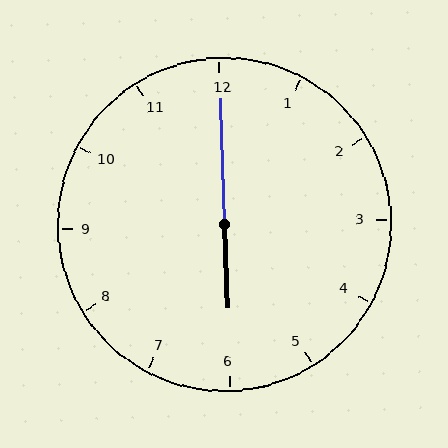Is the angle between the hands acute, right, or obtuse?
It is obtuse.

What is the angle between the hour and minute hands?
Approximately 180 degrees.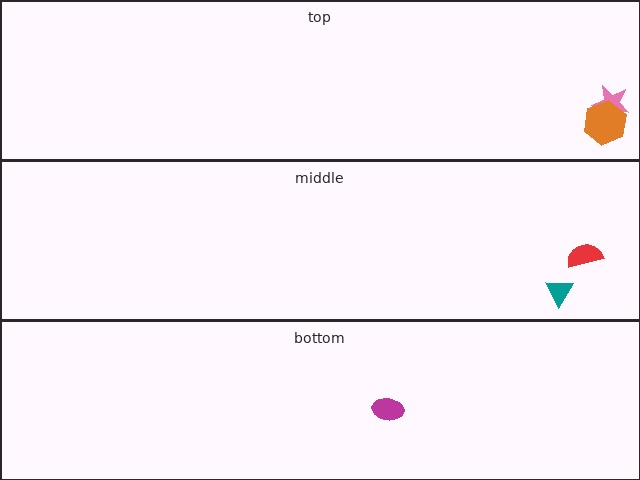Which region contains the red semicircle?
The middle region.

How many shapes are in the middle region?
2.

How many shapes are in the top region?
2.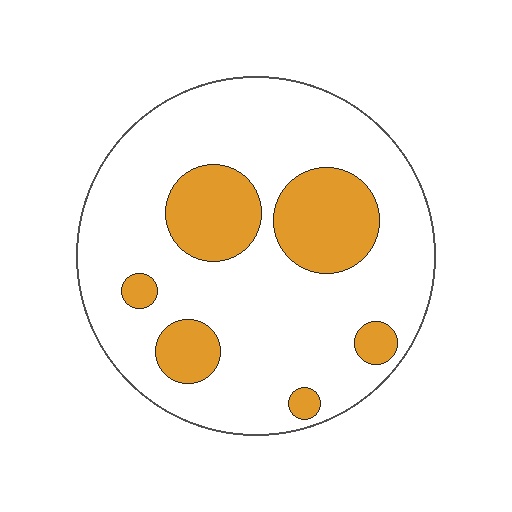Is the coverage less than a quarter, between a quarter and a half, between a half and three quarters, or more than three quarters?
Less than a quarter.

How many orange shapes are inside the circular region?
6.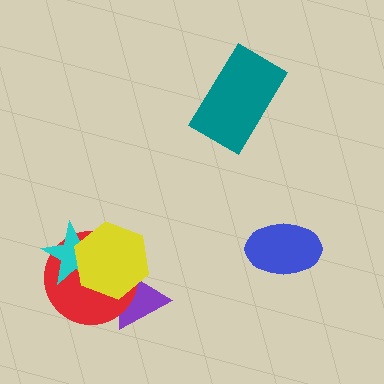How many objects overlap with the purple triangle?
2 objects overlap with the purple triangle.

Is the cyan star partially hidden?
Yes, it is partially covered by another shape.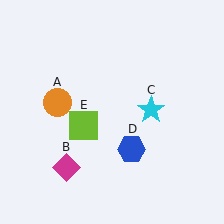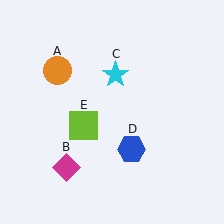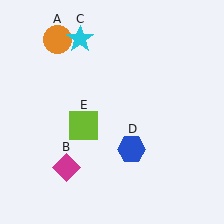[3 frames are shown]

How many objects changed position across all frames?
2 objects changed position: orange circle (object A), cyan star (object C).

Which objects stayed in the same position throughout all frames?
Magenta diamond (object B) and blue hexagon (object D) and lime square (object E) remained stationary.